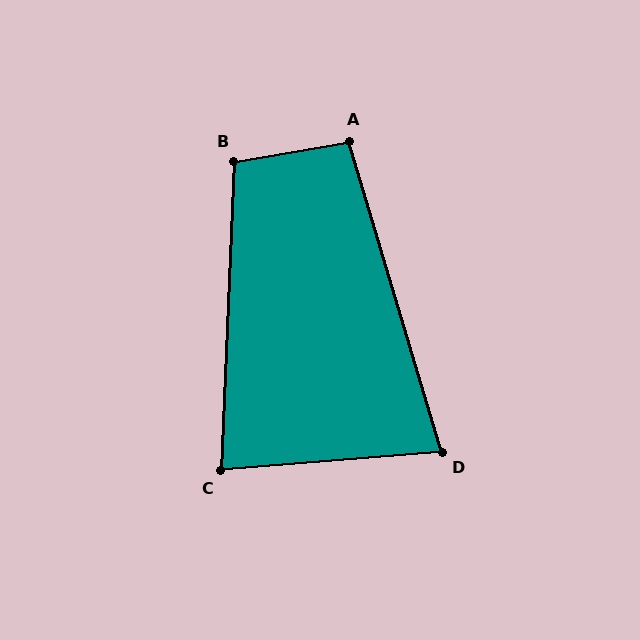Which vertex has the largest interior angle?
B, at approximately 102 degrees.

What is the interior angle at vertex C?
Approximately 83 degrees (acute).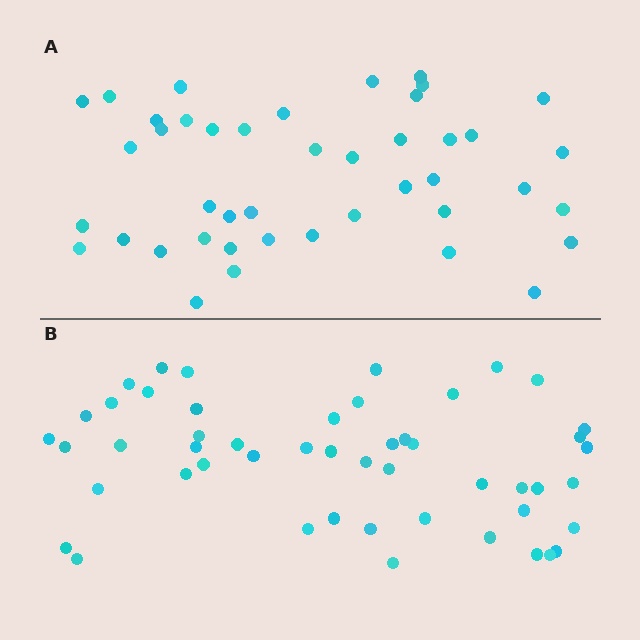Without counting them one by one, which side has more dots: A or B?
Region B (the bottom region) has more dots.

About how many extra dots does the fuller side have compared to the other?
Region B has roughly 8 or so more dots than region A.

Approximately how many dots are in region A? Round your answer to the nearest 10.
About 40 dots. (The exact count is 43, which rounds to 40.)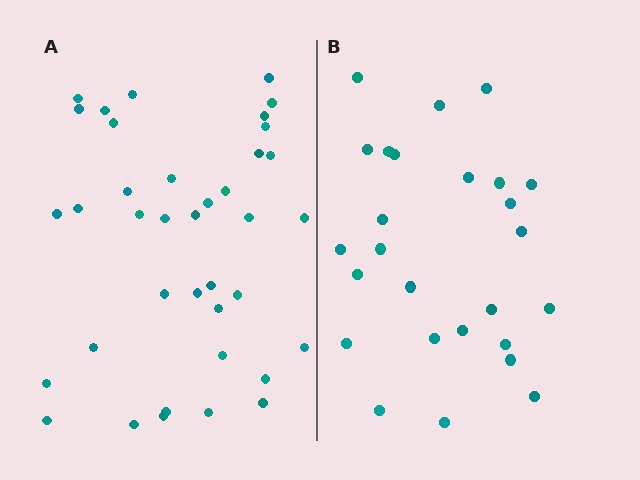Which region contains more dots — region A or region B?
Region A (the left region) has more dots.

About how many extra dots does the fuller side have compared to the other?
Region A has roughly 12 or so more dots than region B.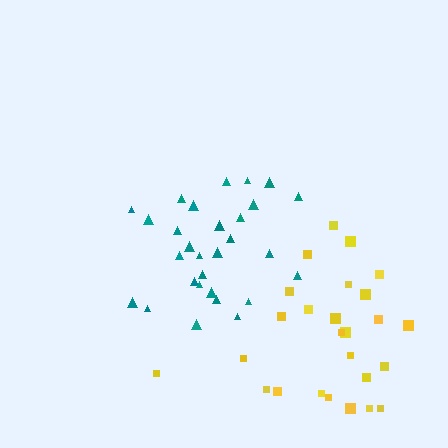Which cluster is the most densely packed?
Teal.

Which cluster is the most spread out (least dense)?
Yellow.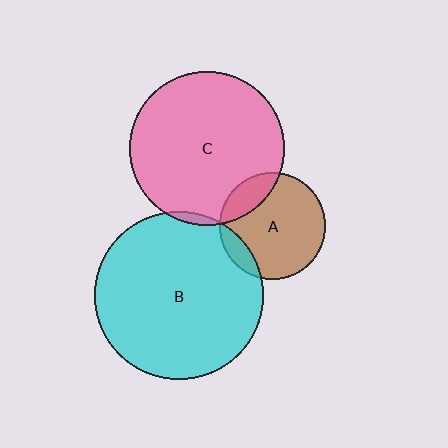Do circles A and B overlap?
Yes.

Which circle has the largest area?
Circle B (cyan).